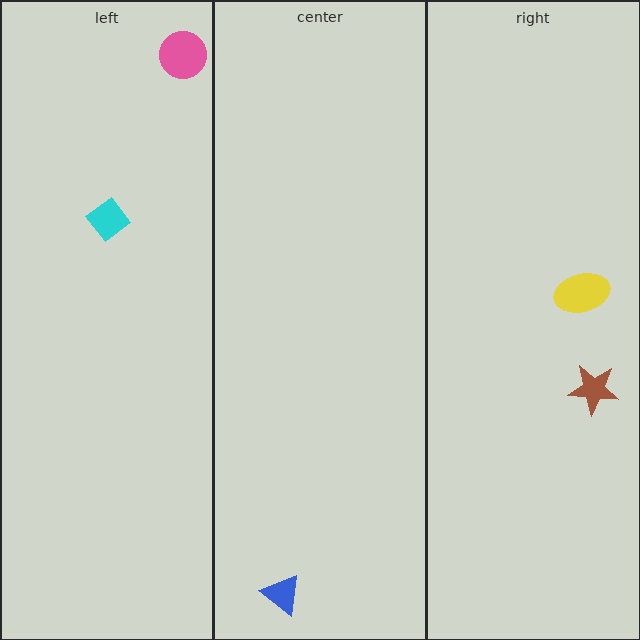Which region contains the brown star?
The right region.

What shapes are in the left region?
The pink circle, the cyan diamond.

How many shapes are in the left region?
2.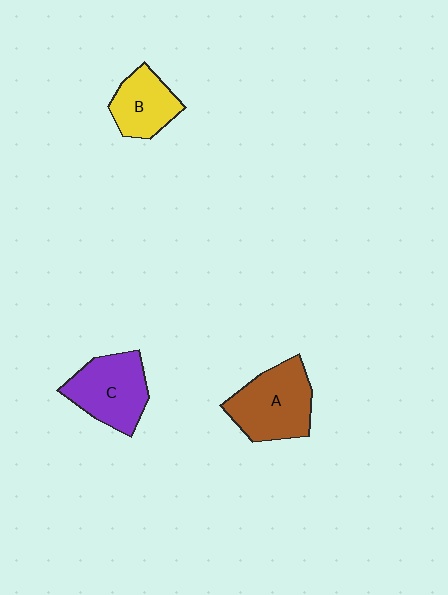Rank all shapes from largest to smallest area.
From largest to smallest: A (brown), C (purple), B (yellow).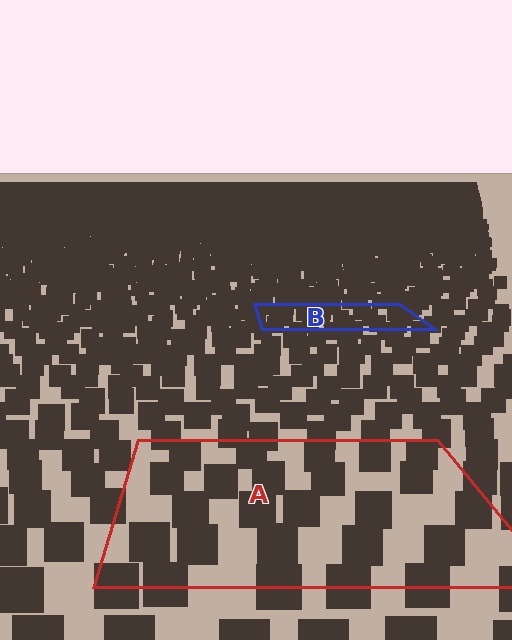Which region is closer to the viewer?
Region A is closer. The texture elements there are larger and more spread out.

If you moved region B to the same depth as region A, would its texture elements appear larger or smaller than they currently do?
They would appear larger. At a closer depth, the same texture elements are projected at a bigger on-screen size.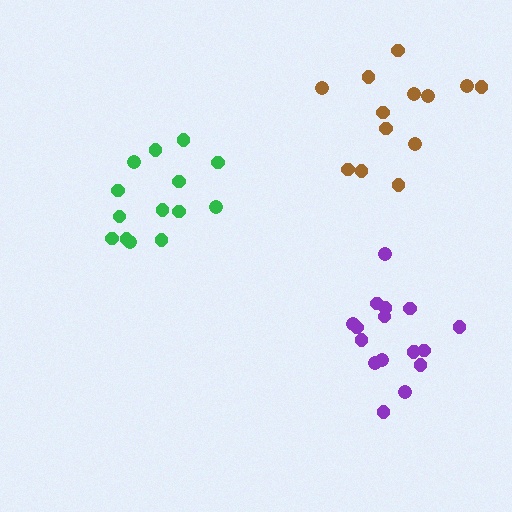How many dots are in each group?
Group 1: 17 dots, Group 2: 13 dots, Group 3: 14 dots (44 total).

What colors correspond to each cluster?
The clusters are colored: purple, brown, green.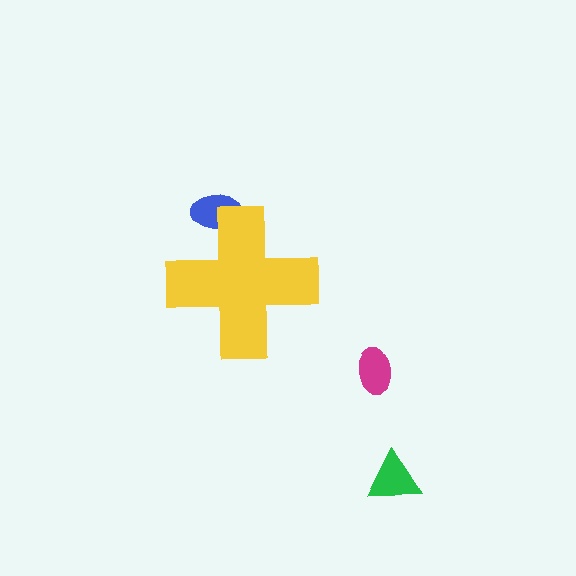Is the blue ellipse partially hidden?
Yes, the blue ellipse is partially hidden behind the yellow cross.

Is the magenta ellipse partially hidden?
No, the magenta ellipse is fully visible.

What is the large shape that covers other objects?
A yellow cross.